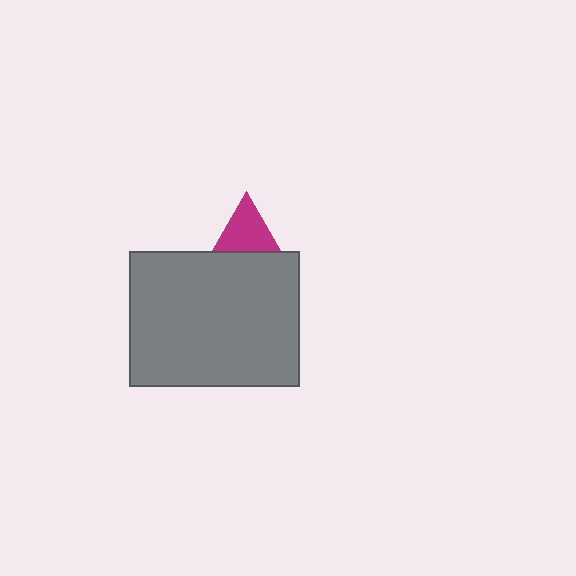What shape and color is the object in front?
The object in front is a gray rectangle.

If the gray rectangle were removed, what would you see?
You would see the complete magenta triangle.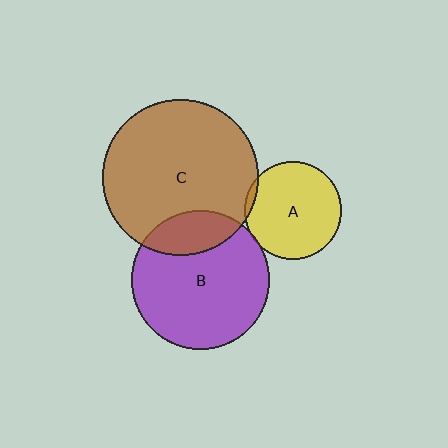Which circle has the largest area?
Circle C (brown).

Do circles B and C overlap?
Yes.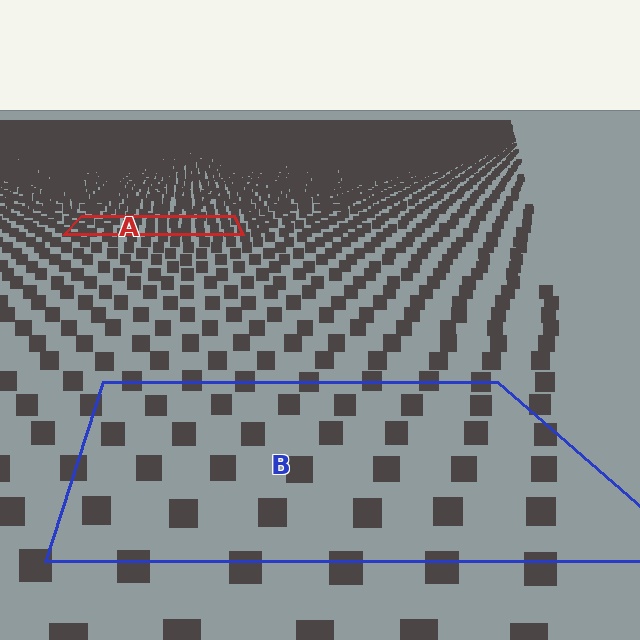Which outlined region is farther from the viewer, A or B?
Region A is farther from the viewer — the texture elements inside it appear smaller and more densely packed.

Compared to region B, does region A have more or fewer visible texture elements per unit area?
Region A has more texture elements per unit area — they are packed more densely because it is farther away.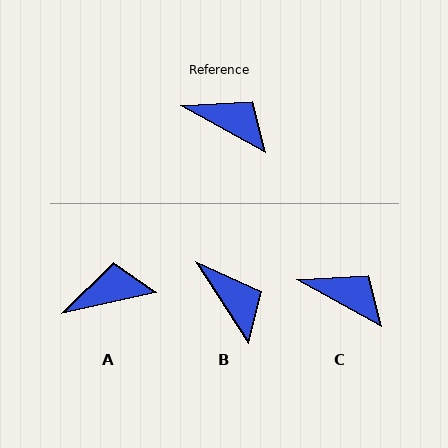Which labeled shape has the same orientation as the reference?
C.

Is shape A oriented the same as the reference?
No, it is off by about 41 degrees.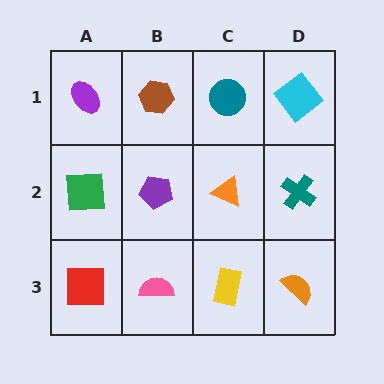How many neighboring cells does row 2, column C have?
4.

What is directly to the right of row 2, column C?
A teal cross.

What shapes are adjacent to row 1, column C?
An orange triangle (row 2, column C), a brown hexagon (row 1, column B), a cyan diamond (row 1, column D).